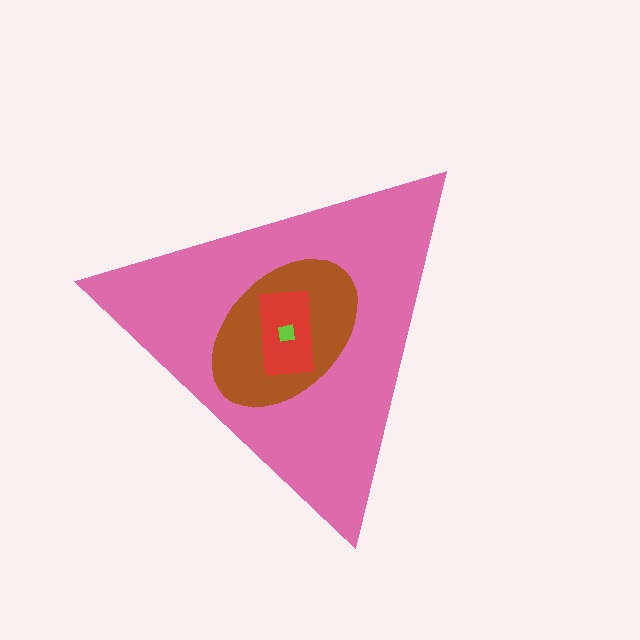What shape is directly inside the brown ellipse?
The red rectangle.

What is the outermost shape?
The pink triangle.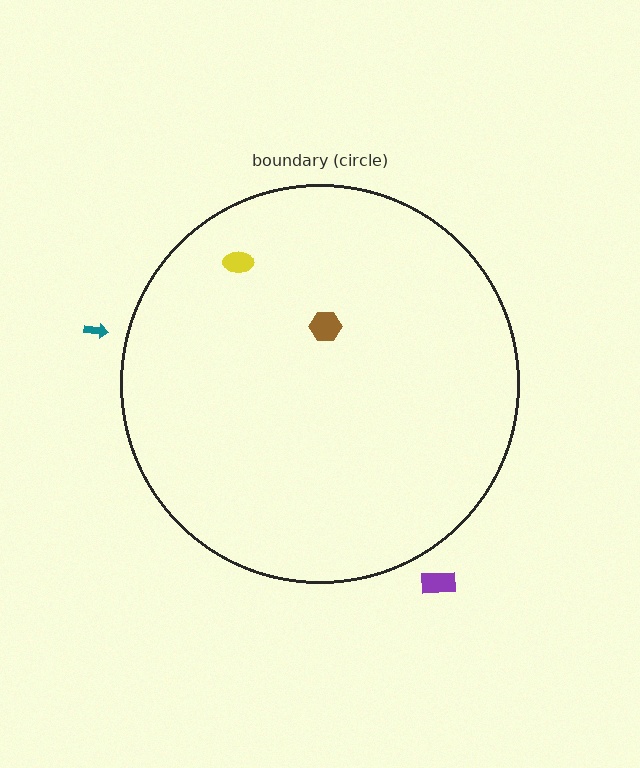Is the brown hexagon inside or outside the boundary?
Inside.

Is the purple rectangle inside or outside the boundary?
Outside.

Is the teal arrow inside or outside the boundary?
Outside.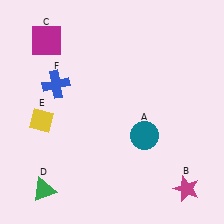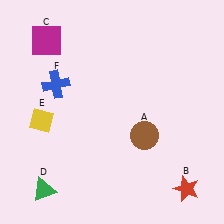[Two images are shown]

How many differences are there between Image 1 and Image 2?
There are 2 differences between the two images.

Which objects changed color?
A changed from teal to brown. B changed from magenta to red.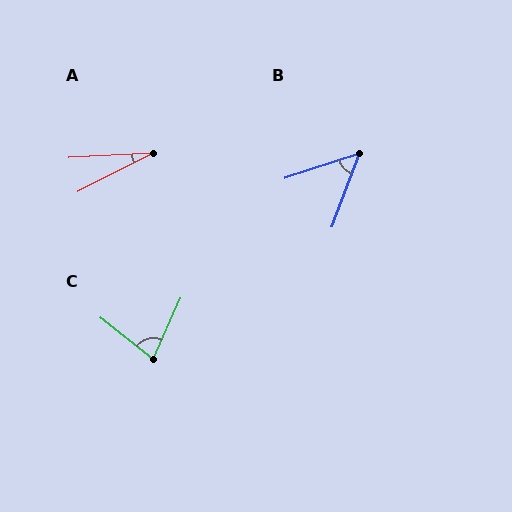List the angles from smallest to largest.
A (24°), B (51°), C (75°).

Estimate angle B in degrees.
Approximately 51 degrees.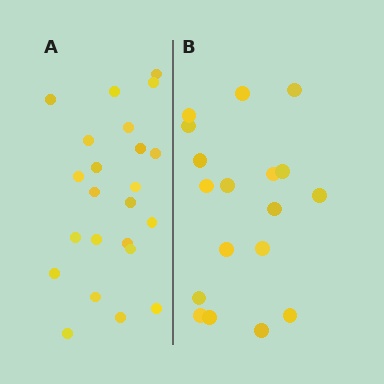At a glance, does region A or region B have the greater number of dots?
Region A (the left region) has more dots.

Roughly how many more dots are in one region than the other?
Region A has about 5 more dots than region B.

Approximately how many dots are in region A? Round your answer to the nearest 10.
About 20 dots. (The exact count is 23, which rounds to 20.)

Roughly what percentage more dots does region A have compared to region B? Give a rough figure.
About 30% more.